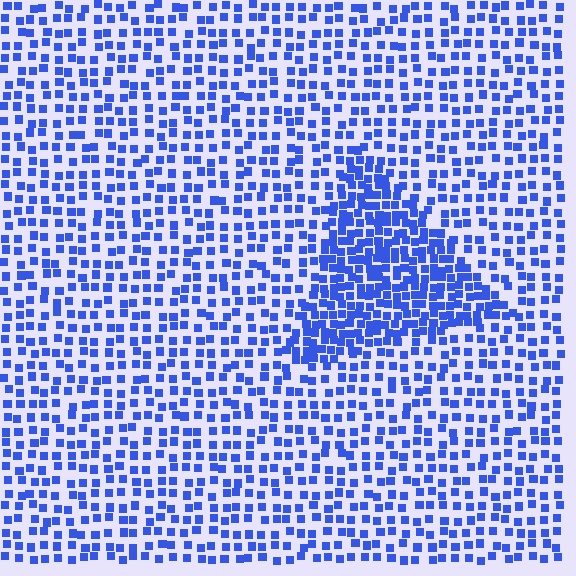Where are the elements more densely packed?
The elements are more densely packed inside the triangle boundary.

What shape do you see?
I see a triangle.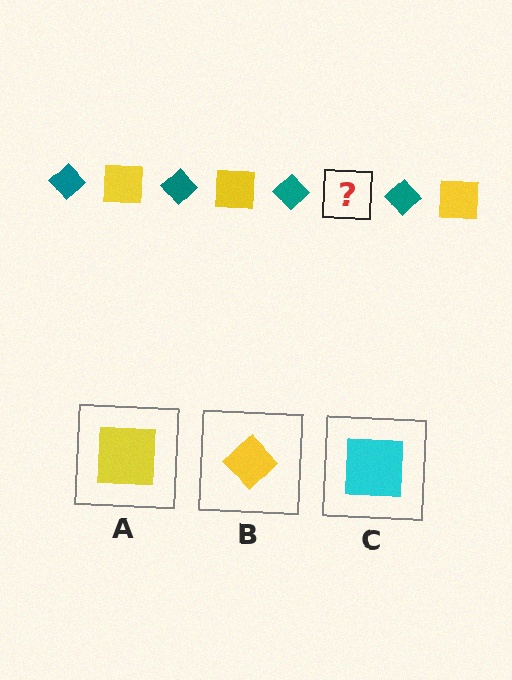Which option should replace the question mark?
Option A.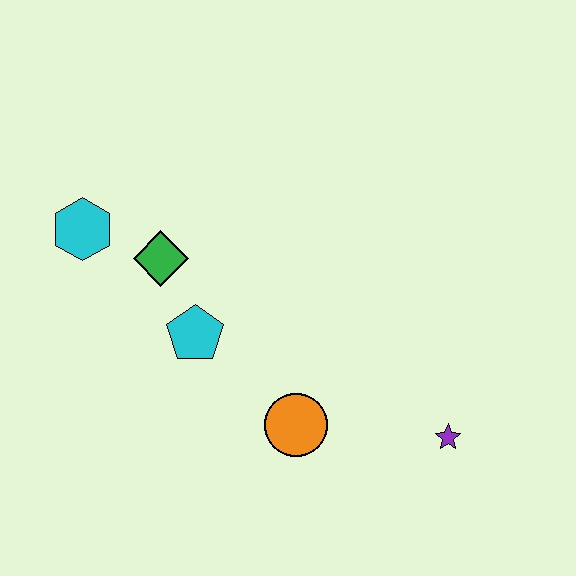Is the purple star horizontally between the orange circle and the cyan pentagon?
No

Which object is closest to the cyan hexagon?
The green diamond is closest to the cyan hexagon.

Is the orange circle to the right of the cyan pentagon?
Yes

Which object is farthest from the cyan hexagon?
The purple star is farthest from the cyan hexagon.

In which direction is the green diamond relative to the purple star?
The green diamond is to the left of the purple star.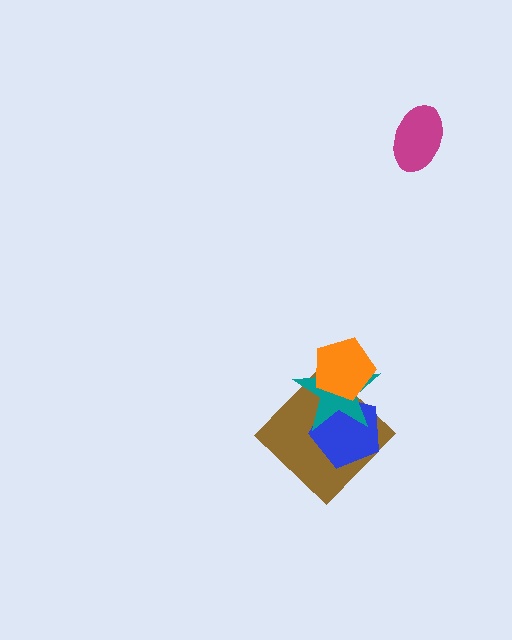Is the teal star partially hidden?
Yes, it is partially covered by another shape.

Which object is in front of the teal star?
The orange pentagon is in front of the teal star.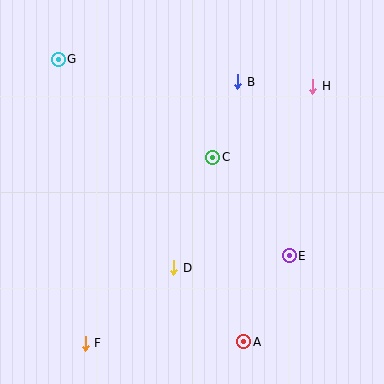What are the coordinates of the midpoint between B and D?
The midpoint between B and D is at (206, 175).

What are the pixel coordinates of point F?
Point F is at (85, 343).